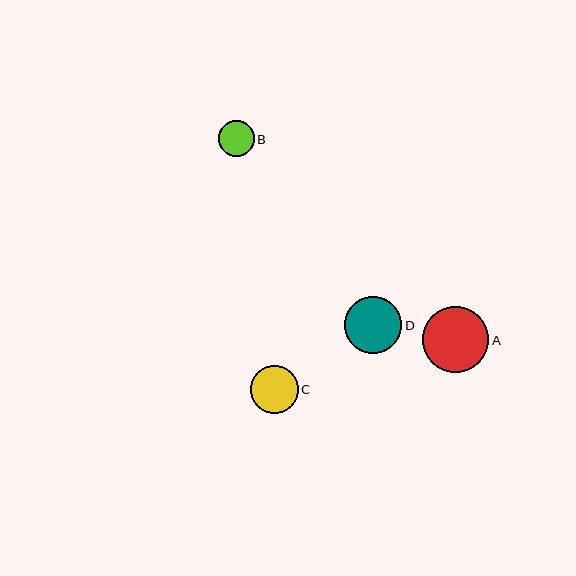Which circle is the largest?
Circle A is the largest with a size of approximately 67 pixels.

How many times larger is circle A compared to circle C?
Circle A is approximately 1.4 times the size of circle C.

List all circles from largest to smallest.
From largest to smallest: A, D, C, B.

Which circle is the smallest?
Circle B is the smallest with a size of approximately 36 pixels.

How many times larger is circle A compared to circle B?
Circle A is approximately 1.9 times the size of circle B.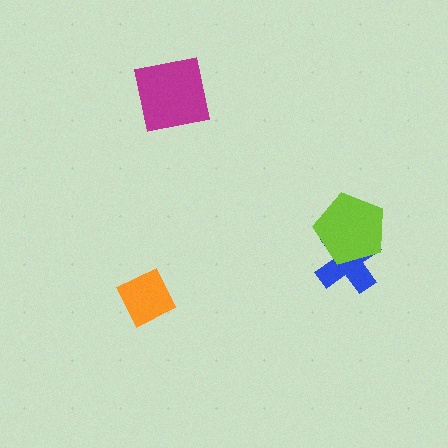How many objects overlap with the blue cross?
1 object overlaps with the blue cross.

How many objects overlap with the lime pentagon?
1 object overlaps with the lime pentagon.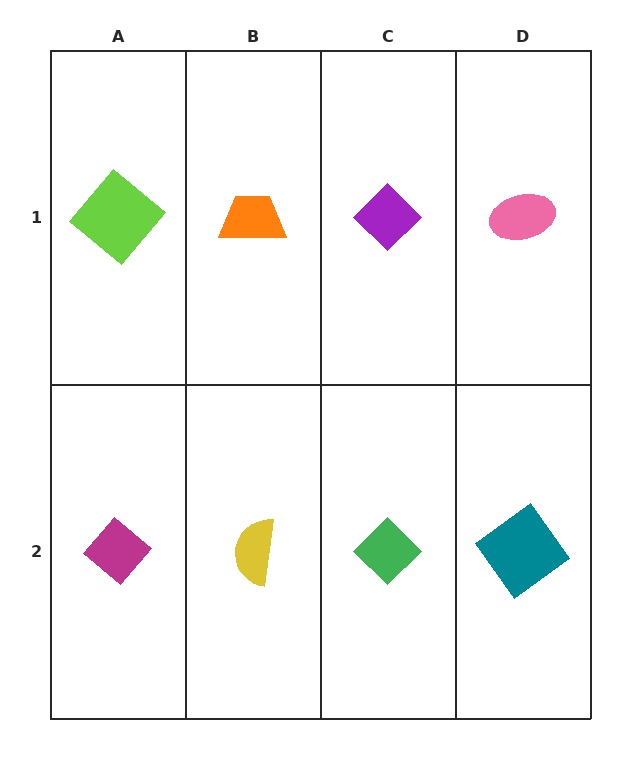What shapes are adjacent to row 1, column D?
A teal diamond (row 2, column D), a purple diamond (row 1, column C).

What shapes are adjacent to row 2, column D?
A pink ellipse (row 1, column D), a green diamond (row 2, column C).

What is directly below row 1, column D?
A teal diamond.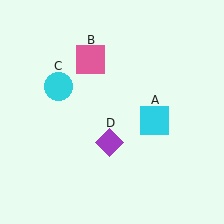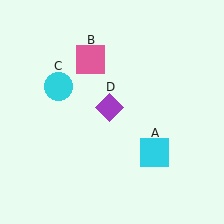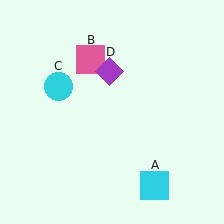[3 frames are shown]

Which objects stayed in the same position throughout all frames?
Pink square (object B) and cyan circle (object C) remained stationary.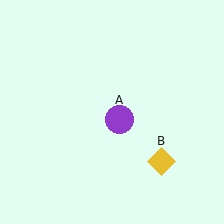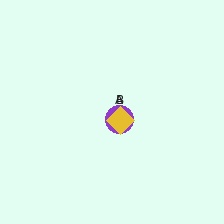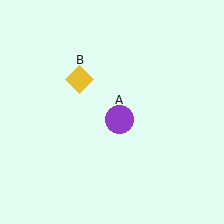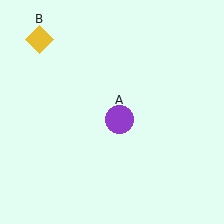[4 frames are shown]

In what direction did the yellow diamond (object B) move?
The yellow diamond (object B) moved up and to the left.